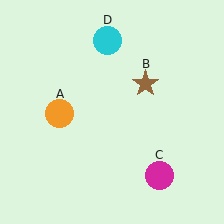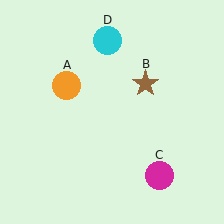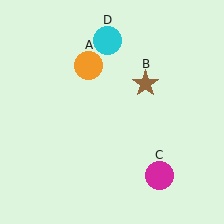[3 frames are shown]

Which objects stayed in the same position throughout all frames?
Brown star (object B) and magenta circle (object C) and cyan circle (object D) remained stationary.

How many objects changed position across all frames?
1 object changed position: orange circle (object A).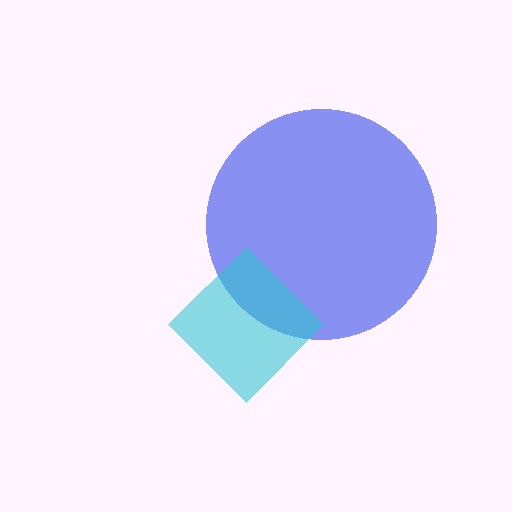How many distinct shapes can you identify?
There are 2 distinct shapes: a blue circle, a cyan diamond.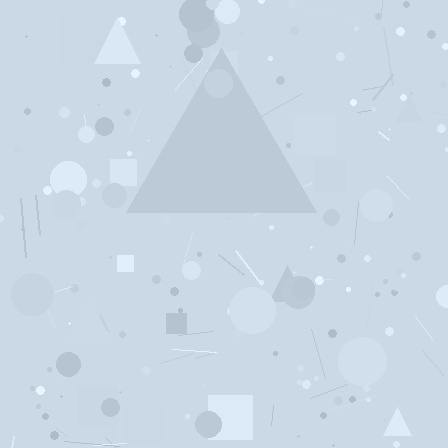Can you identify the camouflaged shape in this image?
The camouflaged shape is a triangle.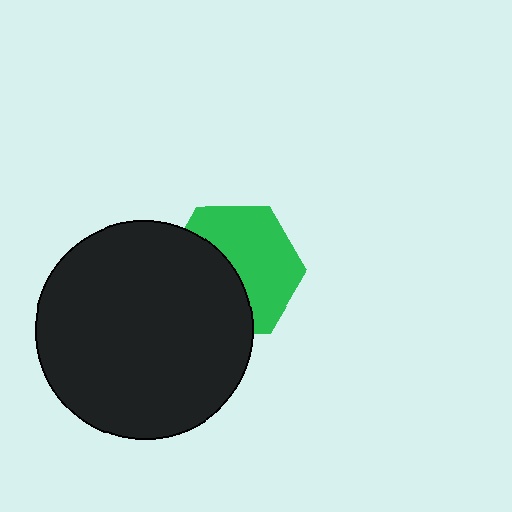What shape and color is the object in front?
The object in front is a black circle.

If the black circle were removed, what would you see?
You would see the complete green hexagon.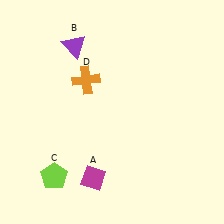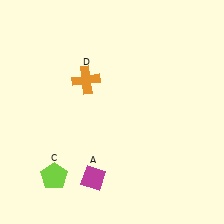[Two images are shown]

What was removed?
The purple triangle (B) was removed in Image 2.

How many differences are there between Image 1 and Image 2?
There is 1 difference between the two images.